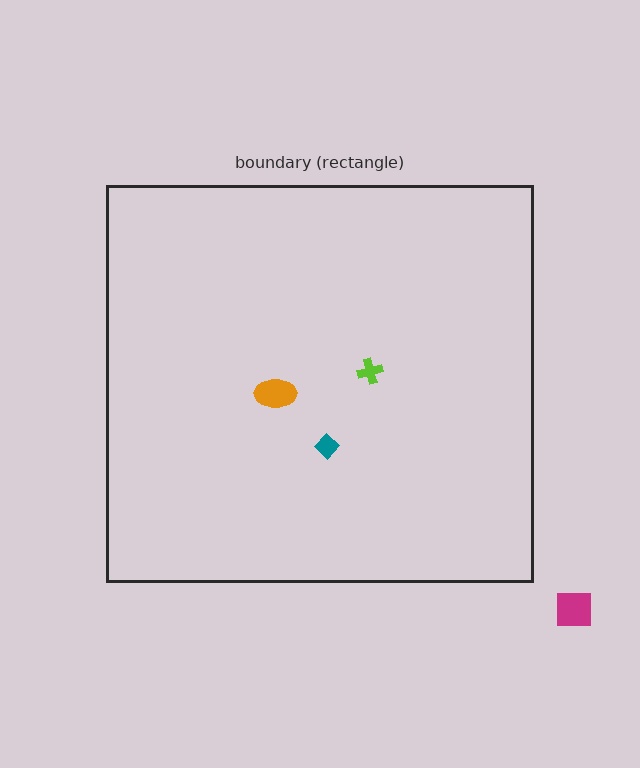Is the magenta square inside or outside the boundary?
Outside.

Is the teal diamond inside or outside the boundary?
Inside.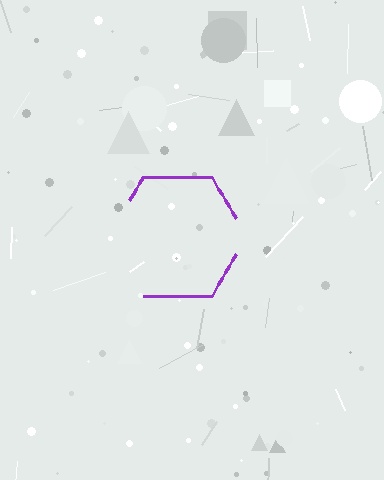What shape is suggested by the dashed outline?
The dashed outline suggests a hexagon.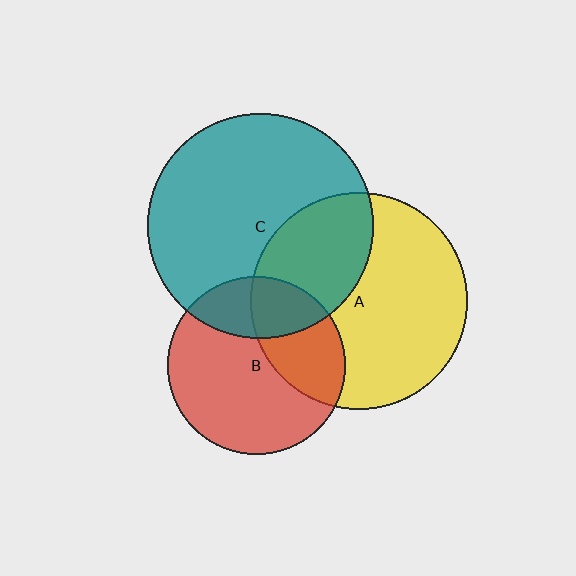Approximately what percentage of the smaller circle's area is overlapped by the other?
Approximately 25%.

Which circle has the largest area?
Circle C (teal).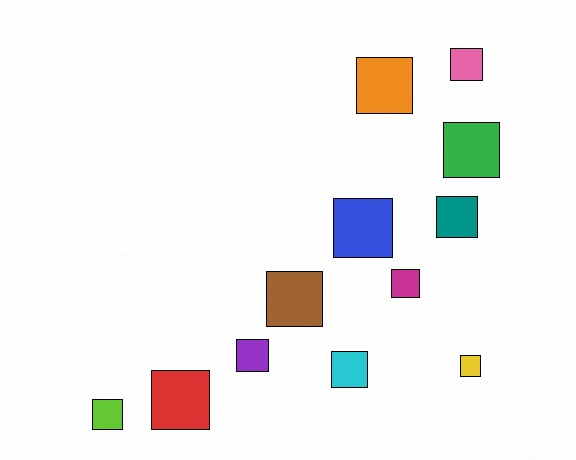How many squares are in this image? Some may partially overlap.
There are 12 squares.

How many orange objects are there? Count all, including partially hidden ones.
There is 1 orange object.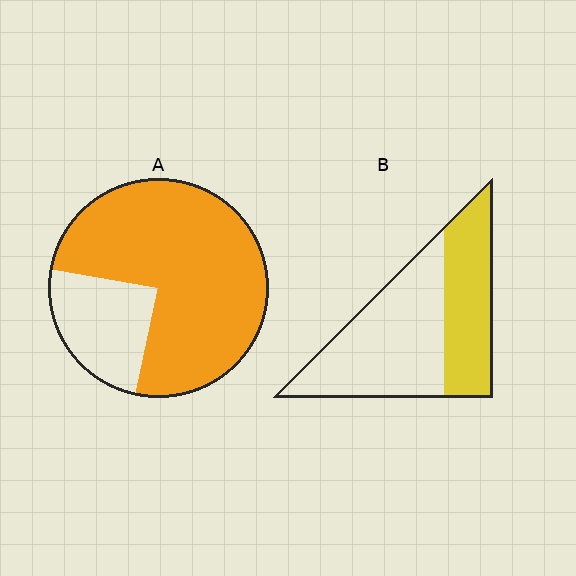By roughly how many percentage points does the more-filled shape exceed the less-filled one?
By roughly 35 percentage points (A over B).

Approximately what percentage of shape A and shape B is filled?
A is approximately 75% and B is approximately 40%.